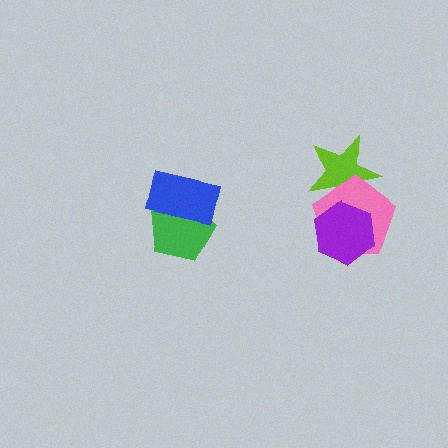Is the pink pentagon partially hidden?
Yes, it is partially covered by another shape.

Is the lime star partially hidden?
Yes, it is partially covered by another shape.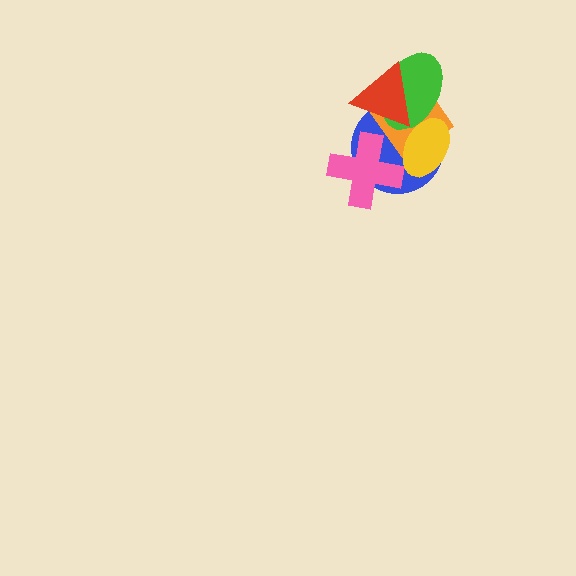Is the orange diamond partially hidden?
Yes, it is partially covered by another shape.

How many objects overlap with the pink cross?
1 object overlaps with the pink cross.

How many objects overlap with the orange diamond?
4 objects overlap with the orange diamond.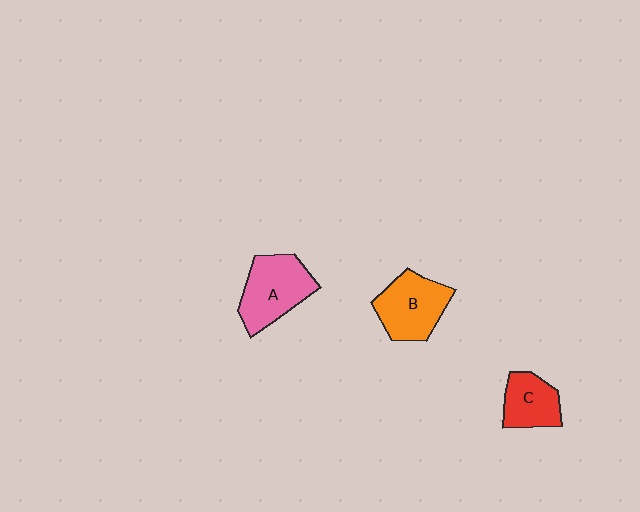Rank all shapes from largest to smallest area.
From largest to smallest: A (pink), B (orange), C (red).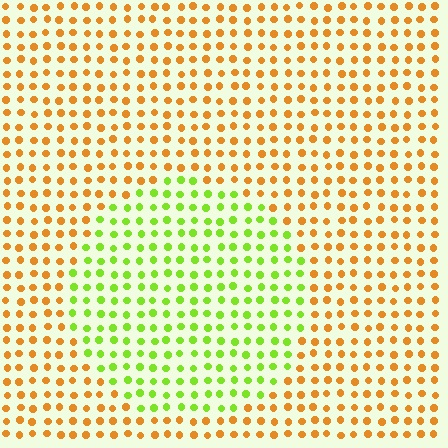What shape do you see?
I see a circle.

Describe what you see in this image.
The image is filled with small orange elements in a uniform arrangement. A circle-shaped region is visible where the elements are tinted to a slightly different hue, forming a subtle color boundary.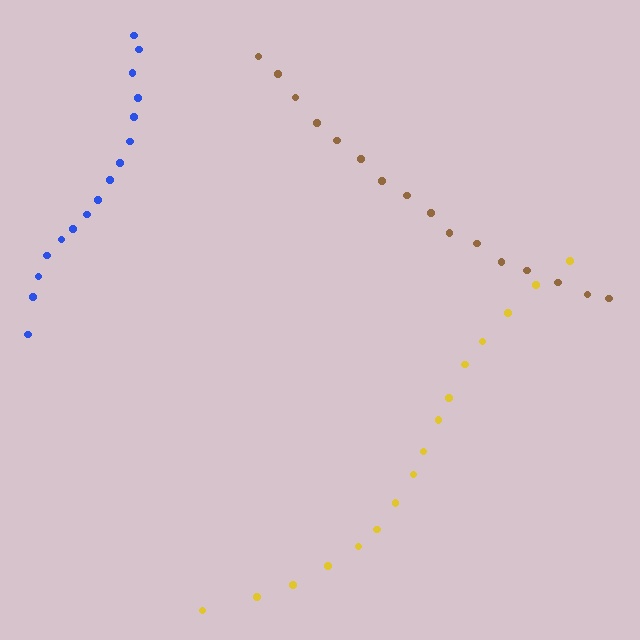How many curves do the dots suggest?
There are 3 distinct paths.